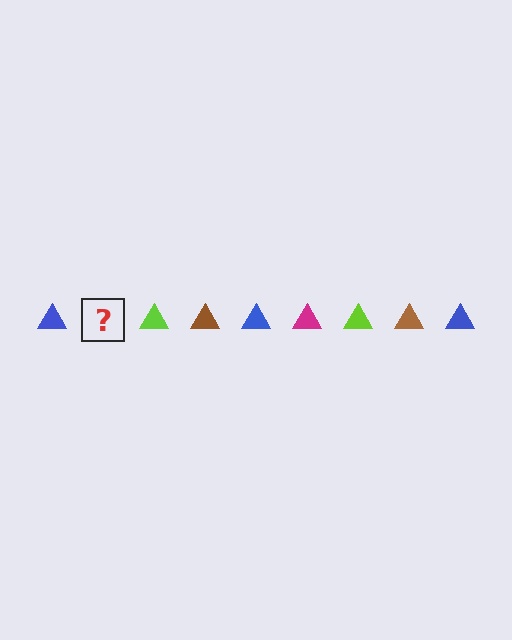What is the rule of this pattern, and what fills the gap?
The rule is that the pattern cycles through blue, magenta, lime, brown triangles. The gap should be filled with a magenta triangle.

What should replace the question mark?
The question mark should be replaced with a magenta triangle.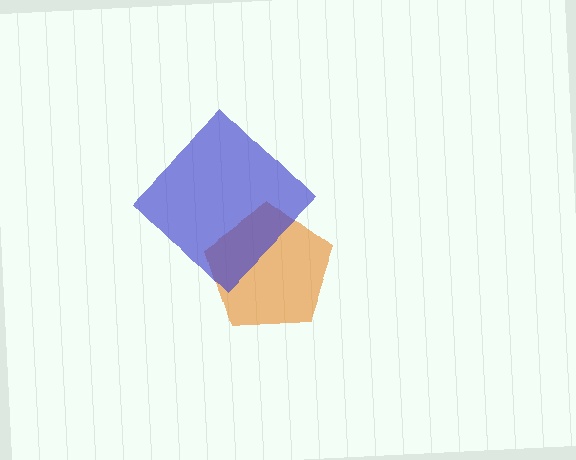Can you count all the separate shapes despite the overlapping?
Yes, there are 2 separate shapes.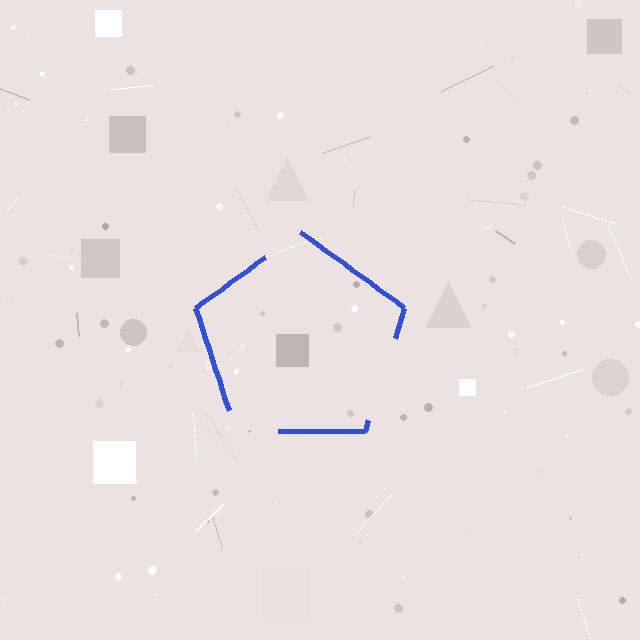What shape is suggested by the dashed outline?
The dashed outline suggests a pentagon.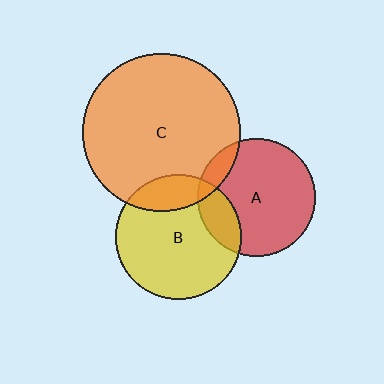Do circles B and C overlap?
Yes.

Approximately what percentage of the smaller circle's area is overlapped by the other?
Approximately 20%.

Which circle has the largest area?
Circle C (orange).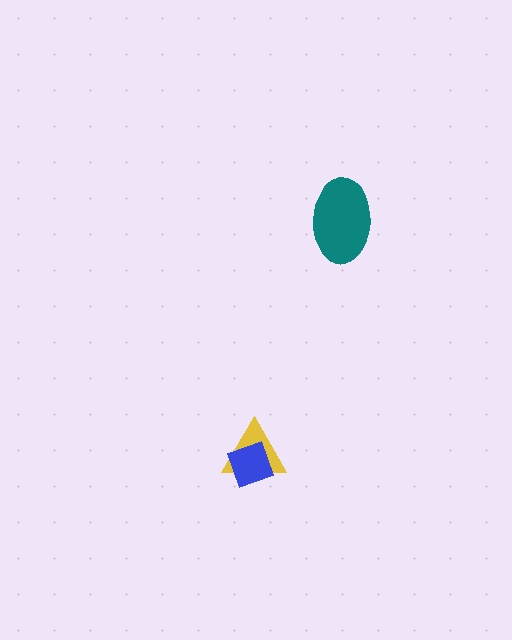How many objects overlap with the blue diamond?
1 object overlaps with the blue diamond.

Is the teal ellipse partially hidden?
No, no other shape covers it.